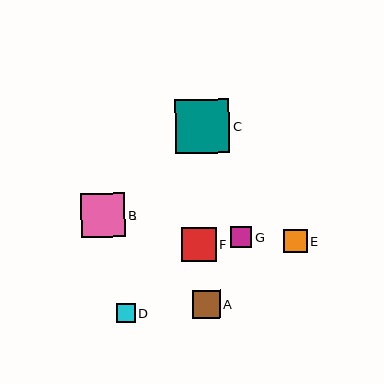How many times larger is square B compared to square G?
Square B is approximately 2.1 times the size of square G.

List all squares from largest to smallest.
From largest to smallest: C, B, F, A, E, G, D.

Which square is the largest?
Square C is the largest with a size of approximately 54 pixels.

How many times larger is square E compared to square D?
Square E is approximately 1.3 times the size of square D.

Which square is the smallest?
Square D is the smallest with a size of approximately 18 pixels.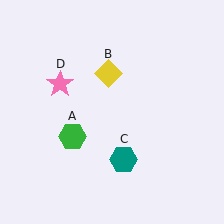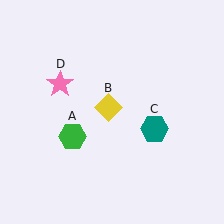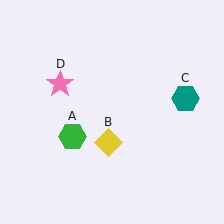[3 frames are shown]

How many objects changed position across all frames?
2 objects changed position: yellow diamond (object B), teal hexagon (object C).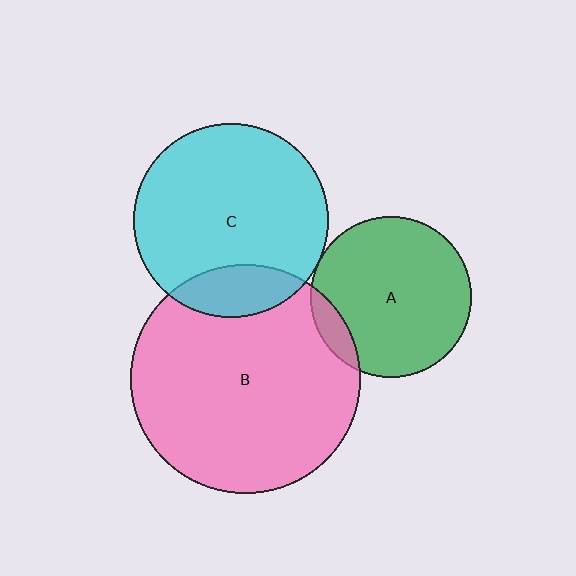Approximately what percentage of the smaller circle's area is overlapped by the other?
Approximately 5%.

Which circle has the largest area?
Circle B (pink).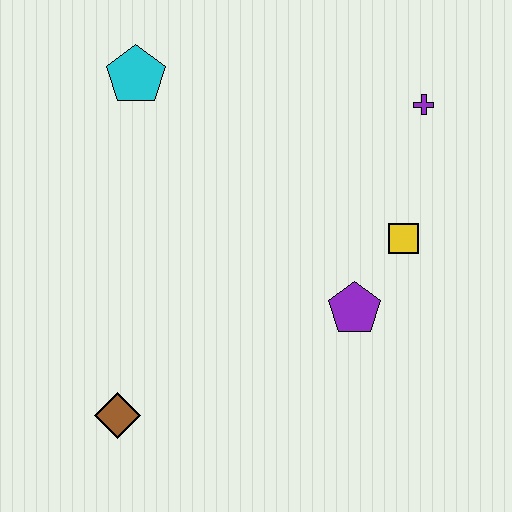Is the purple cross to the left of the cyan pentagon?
No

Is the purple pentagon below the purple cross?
Yes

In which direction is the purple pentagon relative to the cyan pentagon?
The purple pentagon is below the cyan pentagon.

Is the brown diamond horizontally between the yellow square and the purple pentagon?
No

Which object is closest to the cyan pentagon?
The purple cross is closest to the cyan pentagon.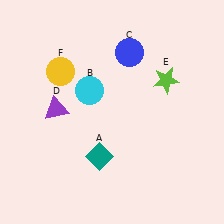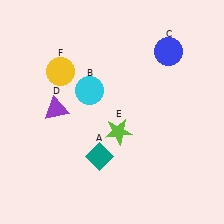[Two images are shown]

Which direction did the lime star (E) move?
The lime star (E) moved down.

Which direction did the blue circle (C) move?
The blue circle (C) moved right.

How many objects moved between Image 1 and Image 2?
2 objects moved between the two images.